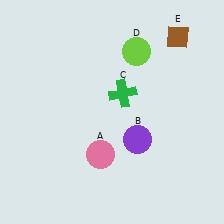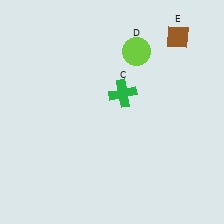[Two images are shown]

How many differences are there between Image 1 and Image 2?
There are 2 differences between the two images.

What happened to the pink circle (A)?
The pink circle (A) was removed in Image 2. It was in the bottom-left area of Image 1.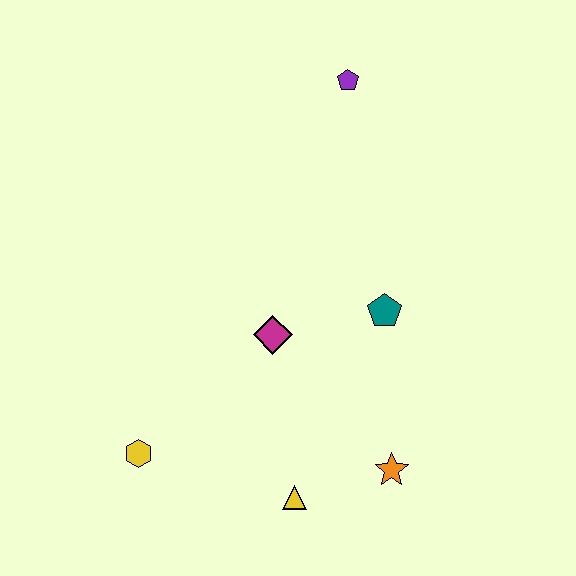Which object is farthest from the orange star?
The purple pentagon is farthest from the orange star.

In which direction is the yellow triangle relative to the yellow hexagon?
The yellow triangle is to the right of the yellow hexagon.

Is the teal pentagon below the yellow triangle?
No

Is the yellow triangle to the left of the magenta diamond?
No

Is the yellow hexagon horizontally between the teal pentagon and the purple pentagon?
No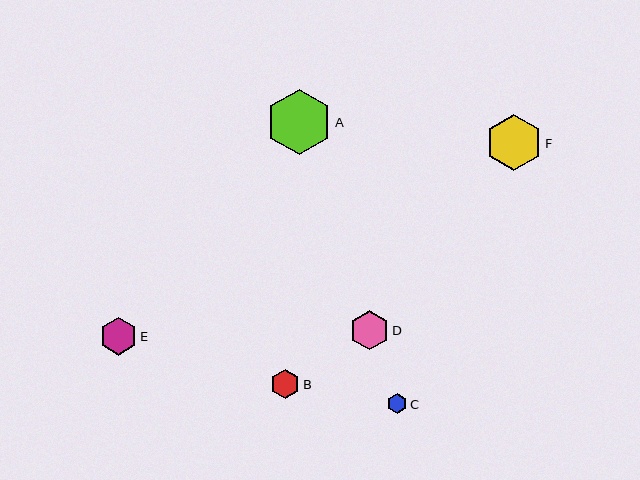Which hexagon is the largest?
Hexagon A is the largest with a size of approximately 66 pixels.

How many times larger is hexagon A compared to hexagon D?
Hexagon A is approximately 1.7 times the size of hexagon D.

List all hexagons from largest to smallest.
From largest to smallest: A, F, D, E, B, C.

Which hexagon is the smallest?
Hexagon C is the smallest with a size of approximately 20 pixels.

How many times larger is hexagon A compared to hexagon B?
Hexagon A is approximately 2.2 times the size of hexagon B.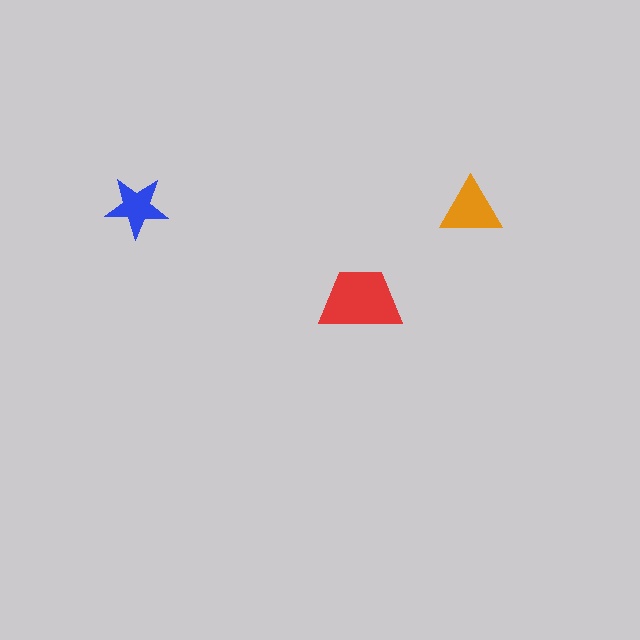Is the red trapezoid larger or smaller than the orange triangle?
Larger.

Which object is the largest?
The red trapezoid.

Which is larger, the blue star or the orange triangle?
The orange triangle.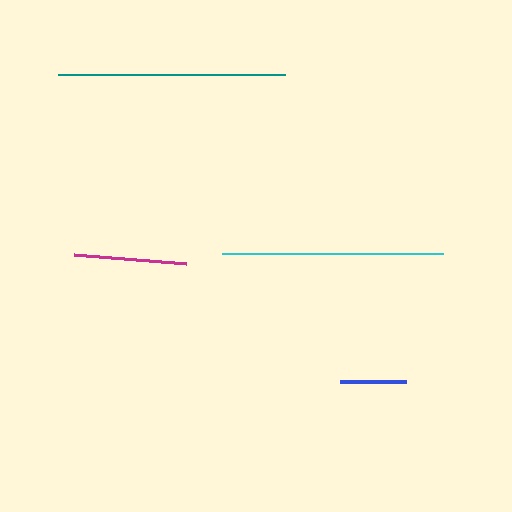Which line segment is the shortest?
The blue line is the shortest at approximately 67 pixels.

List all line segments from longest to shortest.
From longest to shortest: teal, cyan, magenta, blue.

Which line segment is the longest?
The teal line is the longest at approximately 227 pixels.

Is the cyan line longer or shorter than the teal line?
The teal line is longer than the cyan line.